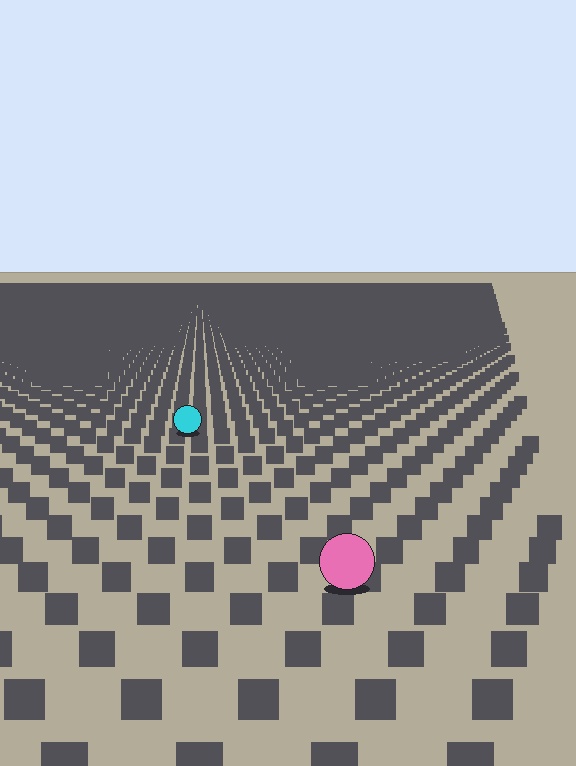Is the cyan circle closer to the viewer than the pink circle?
No. The pink circle is closer — you can tell from the texture gradient: the ground texture is coarser near it.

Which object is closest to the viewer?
The pink circle is closest. The texture marks near it are larger and more spread out.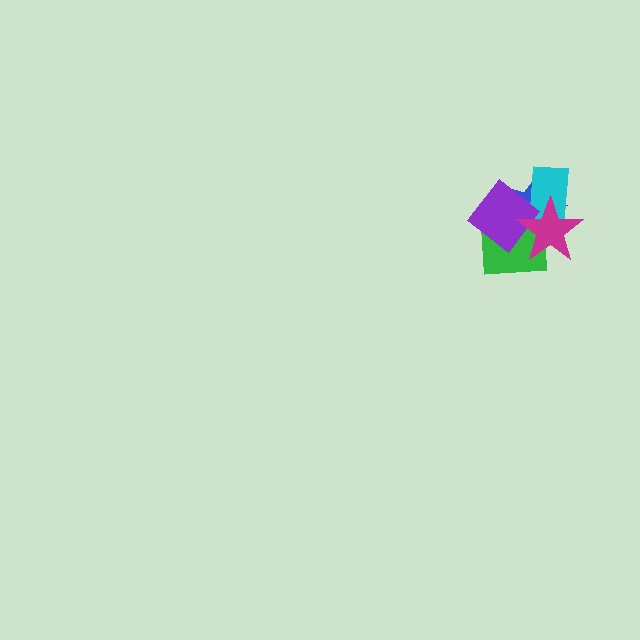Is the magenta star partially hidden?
No, no other shape covers it.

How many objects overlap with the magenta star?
4 objects overlap with the magenta star.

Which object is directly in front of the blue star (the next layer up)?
The cyan rectangle is directly in front of the blue star.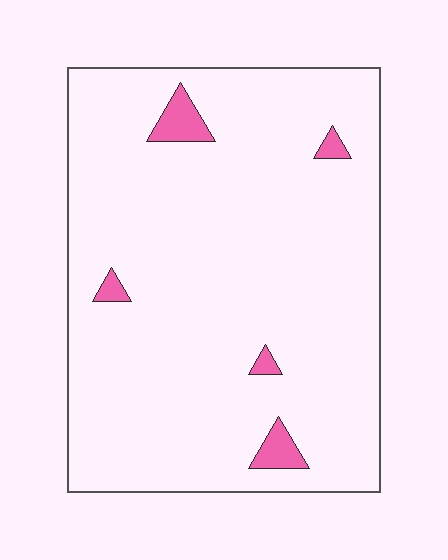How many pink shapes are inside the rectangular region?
5.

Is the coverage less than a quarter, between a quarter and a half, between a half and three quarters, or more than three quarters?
Less than a quarter.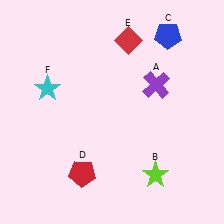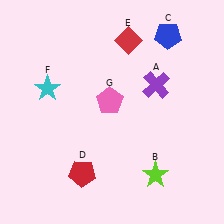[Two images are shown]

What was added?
A pink pentagon (G) was added in Image 2.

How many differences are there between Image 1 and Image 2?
There is 1 difference between the two images.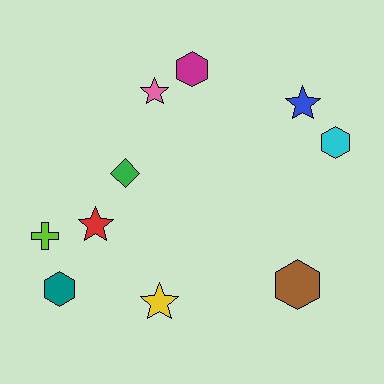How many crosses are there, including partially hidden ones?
There is 1 cross.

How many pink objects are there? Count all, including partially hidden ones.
There is 1 pink object.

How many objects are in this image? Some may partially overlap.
There are 10 objects.